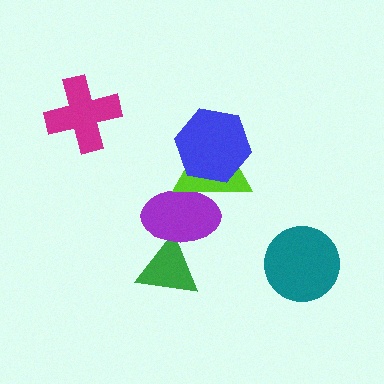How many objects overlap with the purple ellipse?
2 objects overlap with the purple ellipse.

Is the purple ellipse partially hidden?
Yes, it is partially covered by another shape.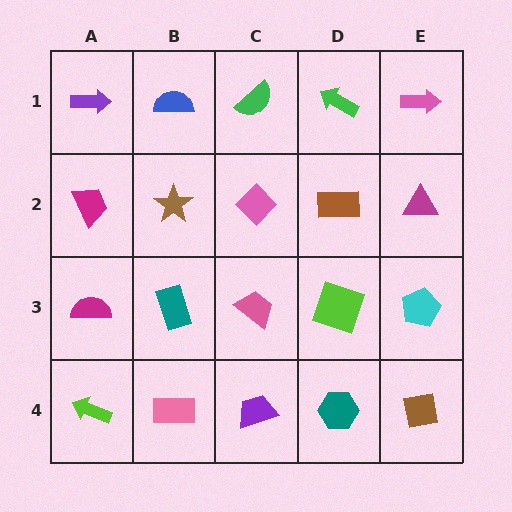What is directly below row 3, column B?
A pink rectangle.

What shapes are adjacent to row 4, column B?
A teal rectangle (row 3, column B), a lime arrow (row 4, column A), a purple trapezoid (row 4, column C).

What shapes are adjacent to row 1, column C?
A pink diamond (row 2, column C), a blue semicircle (row 1, column B), a green arrow (row 1, column D).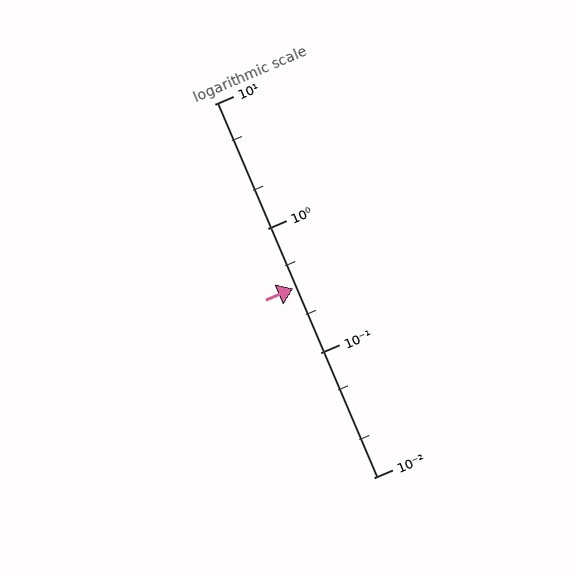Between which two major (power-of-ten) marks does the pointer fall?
The pointer is between 0.1 and 1.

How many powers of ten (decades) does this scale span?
The scale spans 3 decades, from 0.01 to 10.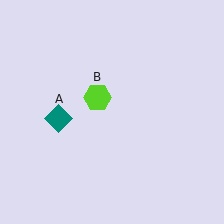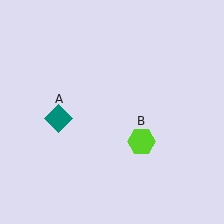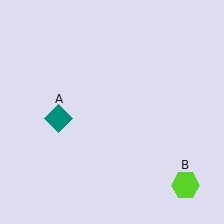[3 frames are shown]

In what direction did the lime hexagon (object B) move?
The lime hexagon (object B) moved down and to the right.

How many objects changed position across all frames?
1 object changed position: lime hexagon (object B).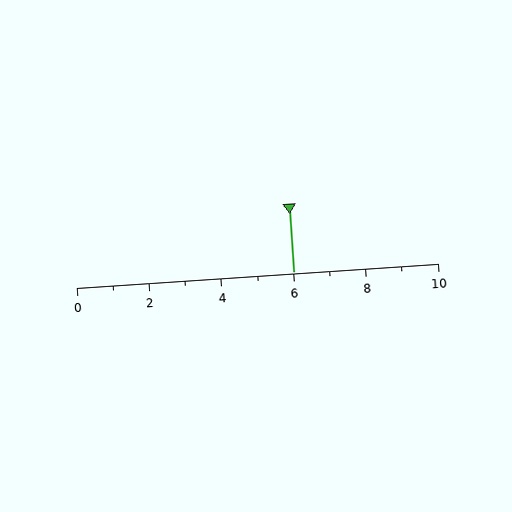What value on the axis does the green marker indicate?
The marker indicates approximately 6.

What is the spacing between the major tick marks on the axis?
The major ticks are spaced 2 apart.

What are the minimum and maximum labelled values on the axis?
The axis runs from 0 to 10.